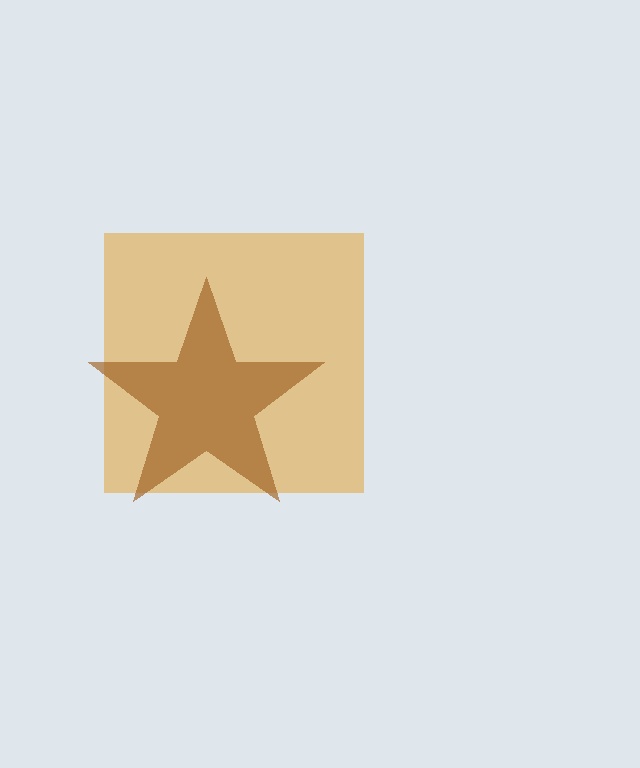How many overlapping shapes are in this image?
There are 2 overlapping shapes in the image.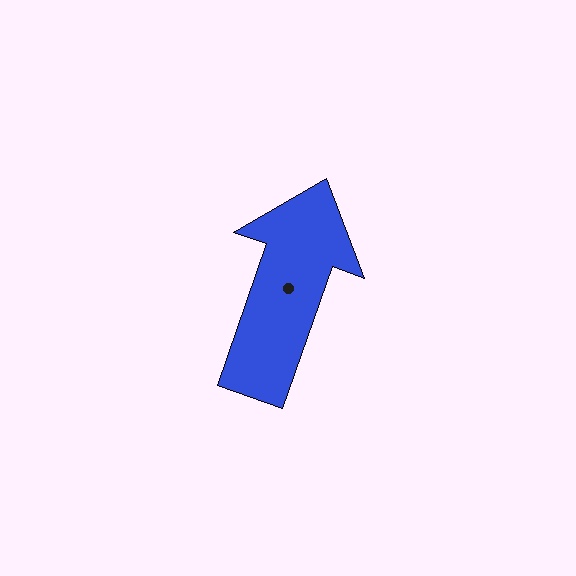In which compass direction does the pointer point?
North.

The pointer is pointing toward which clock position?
Roughly 1 o'clock.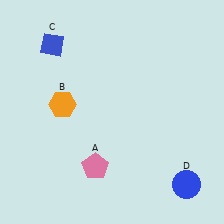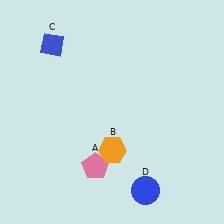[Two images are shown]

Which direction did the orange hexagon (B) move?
The orange hexagon (B) moved right.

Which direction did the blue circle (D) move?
The blue circle (D) moved left.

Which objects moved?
The objects that moved are: the orange hexagon (B), the blue circle (D).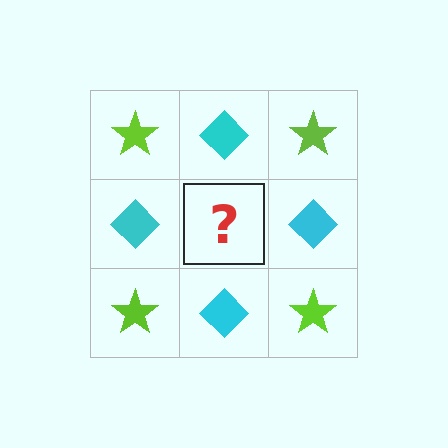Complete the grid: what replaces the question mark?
The question mark should be replaced with a lime star.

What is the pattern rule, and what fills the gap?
The rule is that it alternates lime star and cyan diamond in a checkerboard pattern. The gap should be filled with a lime star.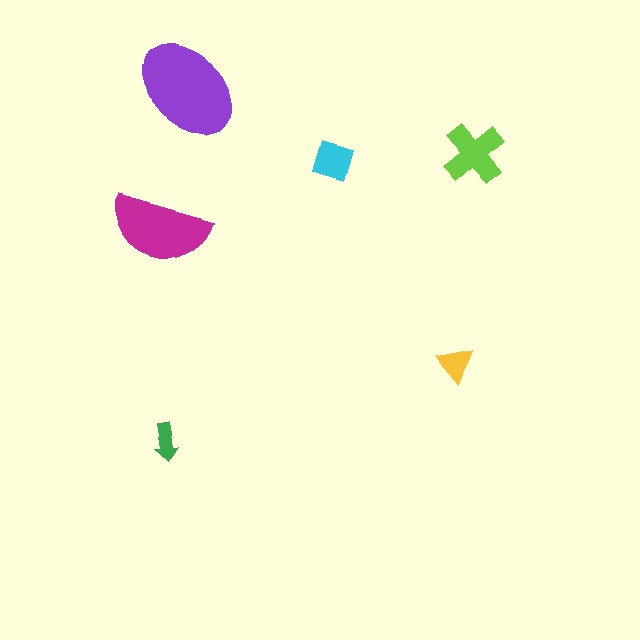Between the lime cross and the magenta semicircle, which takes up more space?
The magenta semicircle.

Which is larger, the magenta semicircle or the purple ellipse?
The purple ellipse.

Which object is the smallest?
The green arrow.